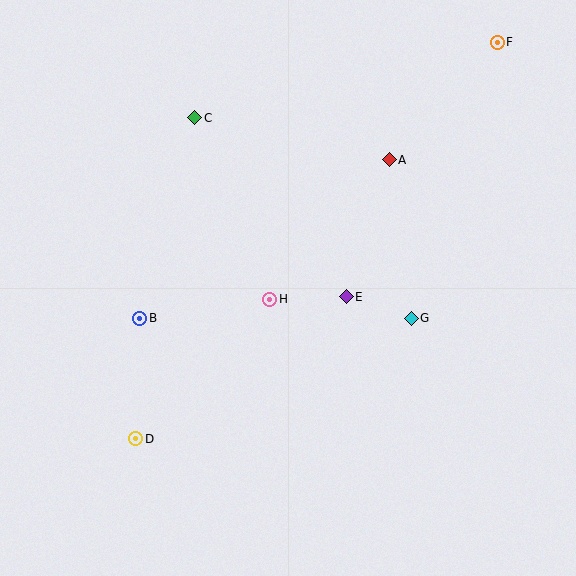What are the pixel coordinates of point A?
Point A is at (389, 160).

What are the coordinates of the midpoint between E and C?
The midpoint between E and C is at (270, 207).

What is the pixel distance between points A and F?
The distance between A and F is 160 pixels.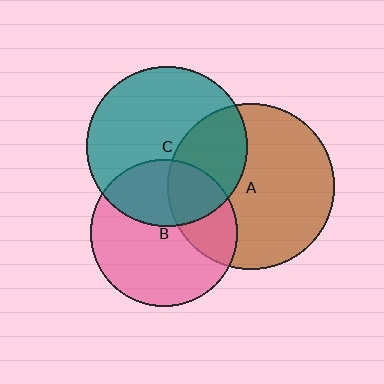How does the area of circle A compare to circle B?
Approximately 1.3 times.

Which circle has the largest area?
Circle A (brown).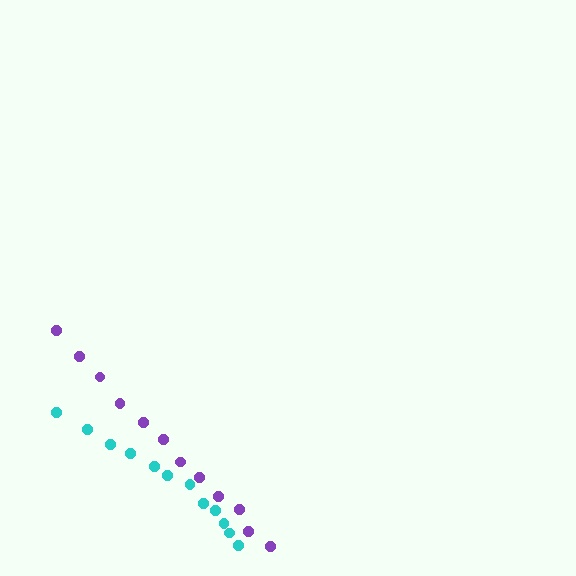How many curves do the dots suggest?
There are 2 distinct paths.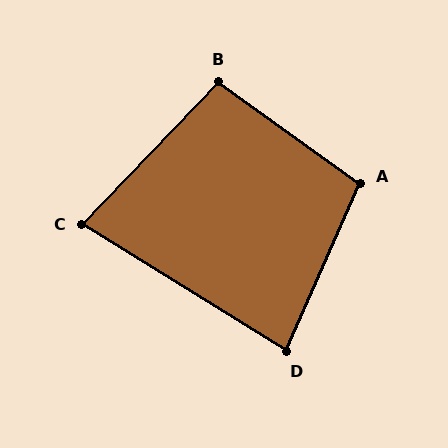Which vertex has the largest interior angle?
A, at approximately 102 degrees.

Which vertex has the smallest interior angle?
C, at approximately 78 degrees.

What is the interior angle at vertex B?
Approximately 98 degrees (obtuse).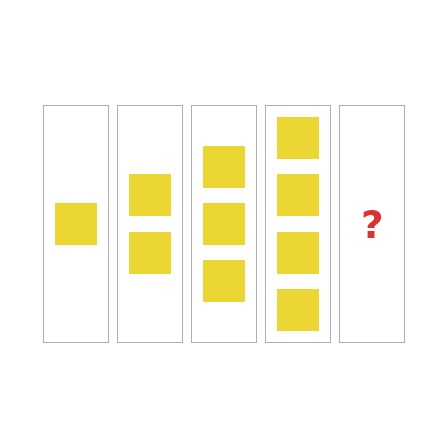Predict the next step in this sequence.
The next step is 5 squares.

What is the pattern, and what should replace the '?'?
The pattern is that each step adds one more square. The '?' should be 5 squares.